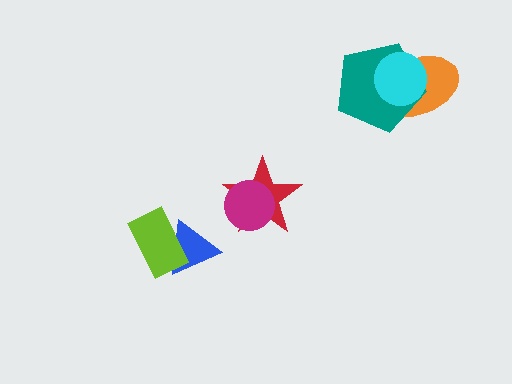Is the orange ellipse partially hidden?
Yes, it is partially covered by another shape.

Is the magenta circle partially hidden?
No, no other shape covers it.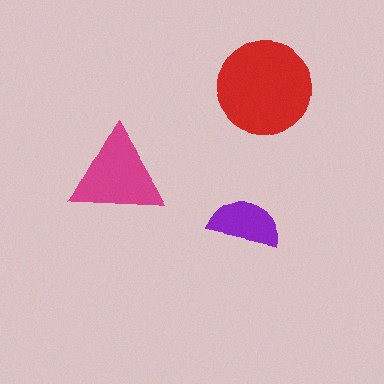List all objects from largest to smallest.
The red circle, the magenta triangle, the purple semicircle.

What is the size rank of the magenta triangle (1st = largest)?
2nd.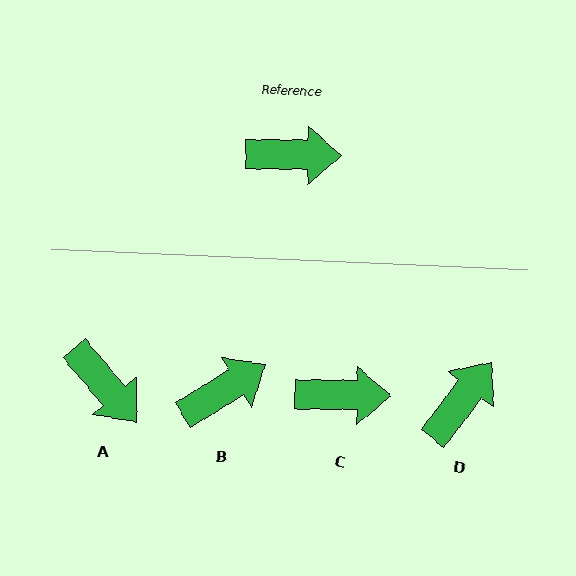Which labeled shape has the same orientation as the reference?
C.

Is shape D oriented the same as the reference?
No, it is off by about 53 degrees.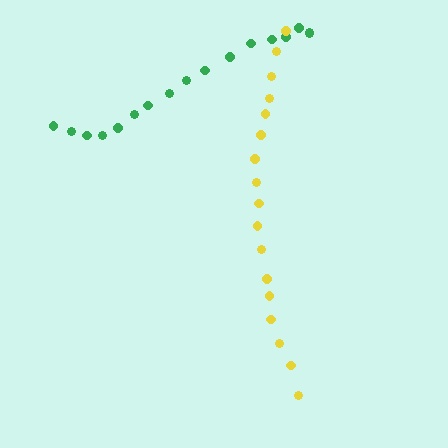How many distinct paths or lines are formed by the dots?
There are 2 distinct paths.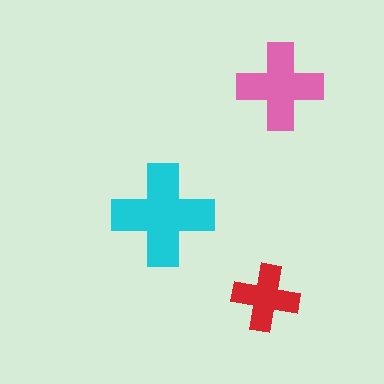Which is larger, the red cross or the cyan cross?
The cyan one.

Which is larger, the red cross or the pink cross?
The pink one.